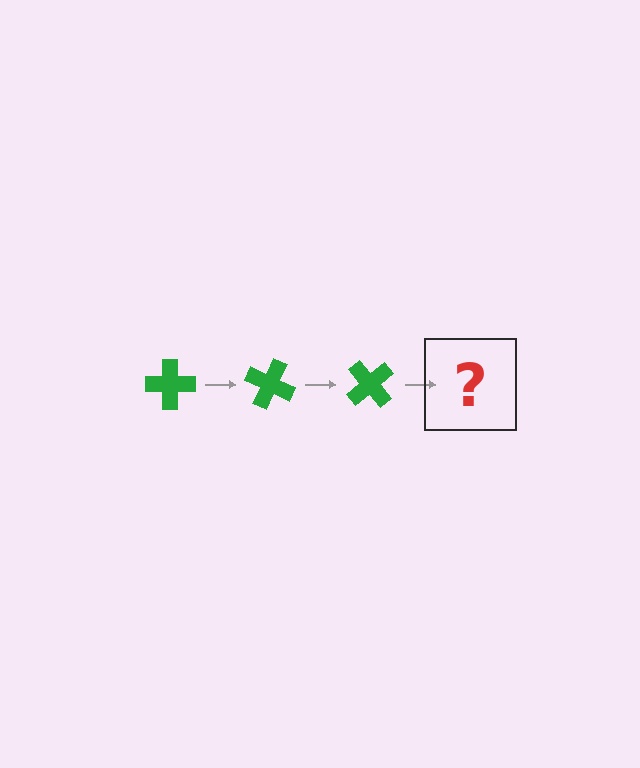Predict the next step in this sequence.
The next step is a green cross rotated 75 degrees.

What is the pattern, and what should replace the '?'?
The pattern is that the cross rotates 25 degrees each step. The '?' should be a green cross rotated 75 degrees.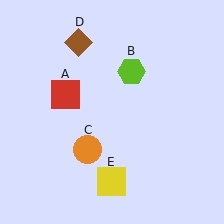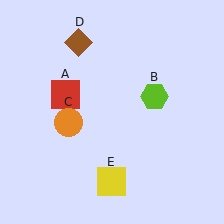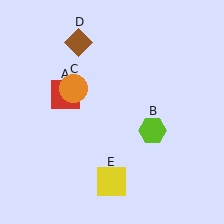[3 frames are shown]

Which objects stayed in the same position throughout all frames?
Red square (object A) and brown diamond (object D) and yellow square (object E) remained stationary.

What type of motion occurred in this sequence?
The lime hexagon (object B), orange circle (object C) rotated clockwise around the center of the scene.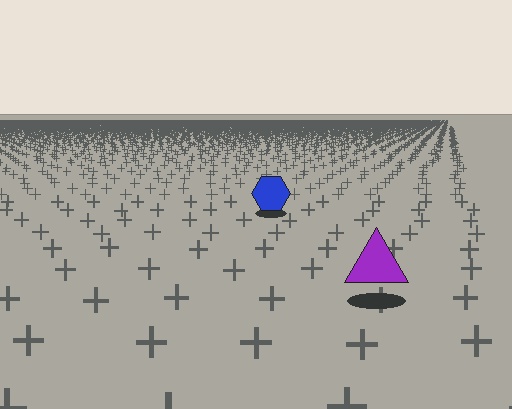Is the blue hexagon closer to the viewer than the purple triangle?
No. The purple triangle is closer — you can tell from the texture gradient: the ground texture is coarser near it.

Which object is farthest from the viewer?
The blue hexagon is farthest from the viewer. It appears smaller and the ground texture around it is denser.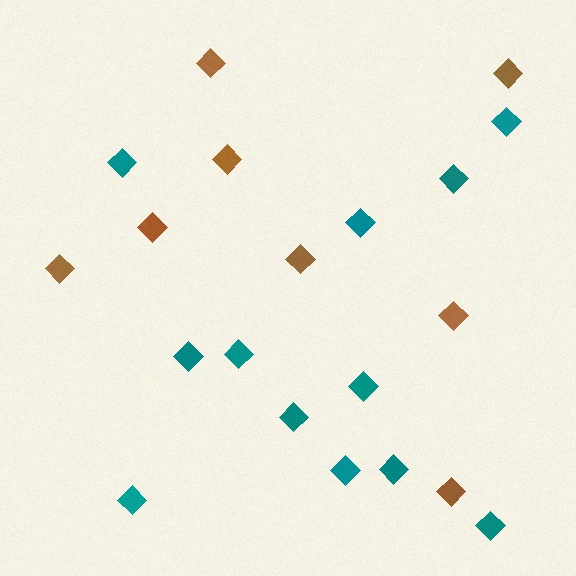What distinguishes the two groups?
There are 2 groups: one group of teal diamonds (12) and one group of brown diamonds (8).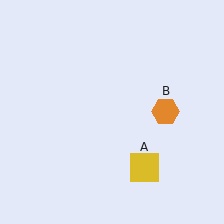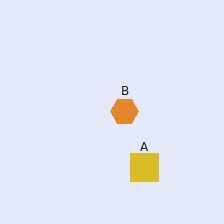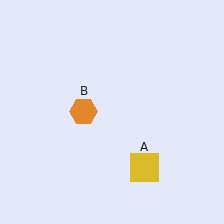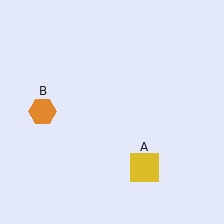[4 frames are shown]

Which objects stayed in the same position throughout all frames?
Yellow square (object A) remained stationary.